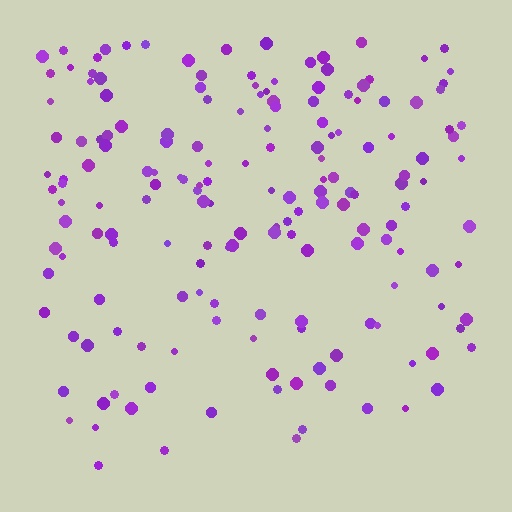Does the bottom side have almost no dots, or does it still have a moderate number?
Still a moderate number, just noticeably fewer than the top.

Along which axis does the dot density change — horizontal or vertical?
Vertical.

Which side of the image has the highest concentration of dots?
The top.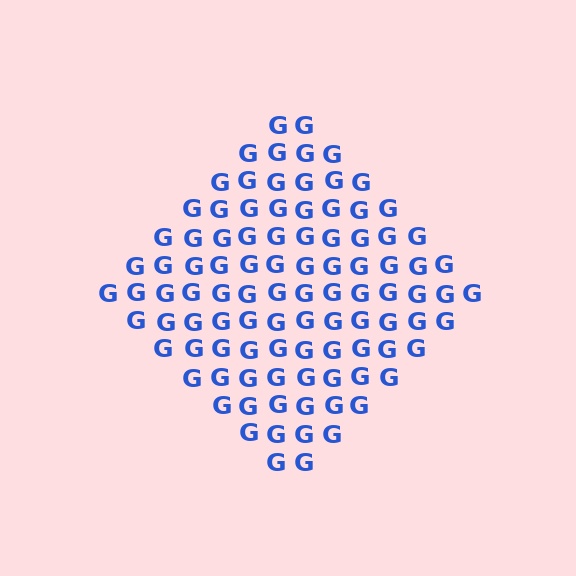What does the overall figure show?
The overall figure shows a diamond.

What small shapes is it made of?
It is made of small letter G's.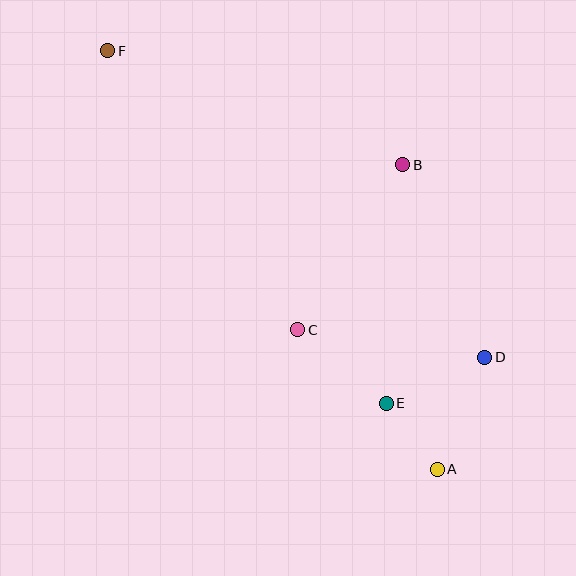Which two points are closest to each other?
Points A and E are closest to each other.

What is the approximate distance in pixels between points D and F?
The distance between D and F is approximately 486 pixels.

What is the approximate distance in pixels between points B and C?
The distance between B and C is approximately 195 pixels.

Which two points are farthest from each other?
Points A and F are farthest from each other.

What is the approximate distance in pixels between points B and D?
The distance between B and D is approximately 209 pixels.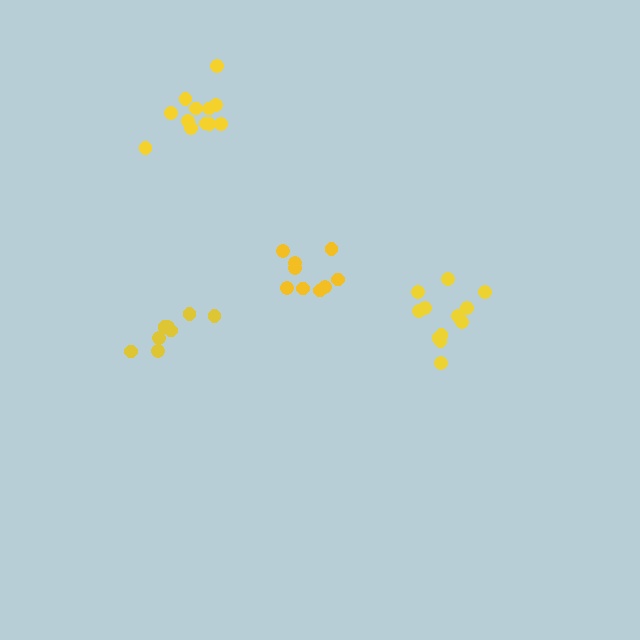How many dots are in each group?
Group 1: 12 dots, Group 2: 9 dots, Group 3: 8 dots, Group 4: 12 dots (41 total).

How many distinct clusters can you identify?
There are 4 distinct clusters.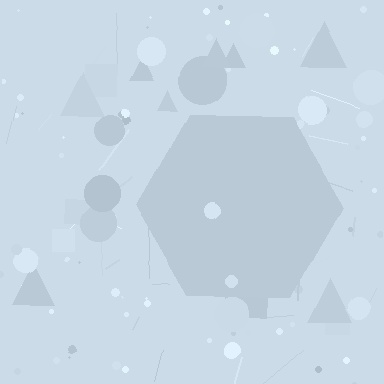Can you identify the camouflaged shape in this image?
The camouflaged shape is a hexagon.